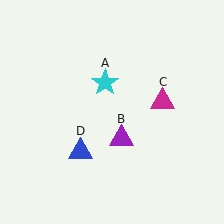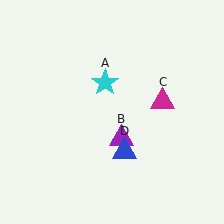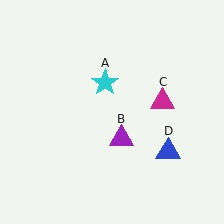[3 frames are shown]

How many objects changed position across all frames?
1 object changed position: blue triangle (object D).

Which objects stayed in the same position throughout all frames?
Cyan star (object A) and purple triangle (object B) and magenta triangle (object C) remained stationary.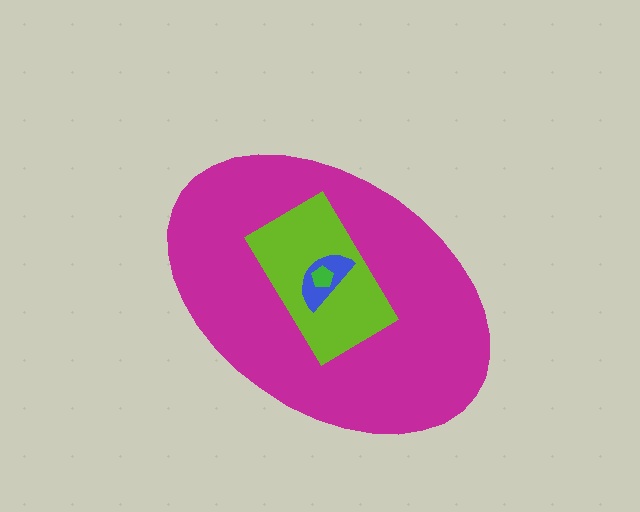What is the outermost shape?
The magenta ellipse.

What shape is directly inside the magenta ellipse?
The lime rectangle.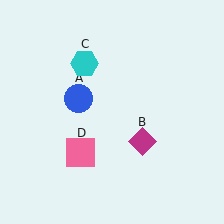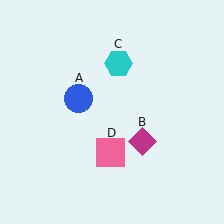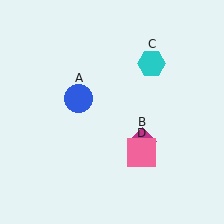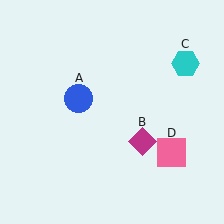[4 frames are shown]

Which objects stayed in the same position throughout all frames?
Blue circle (object A) and magenta diamond (object B) remained stationary.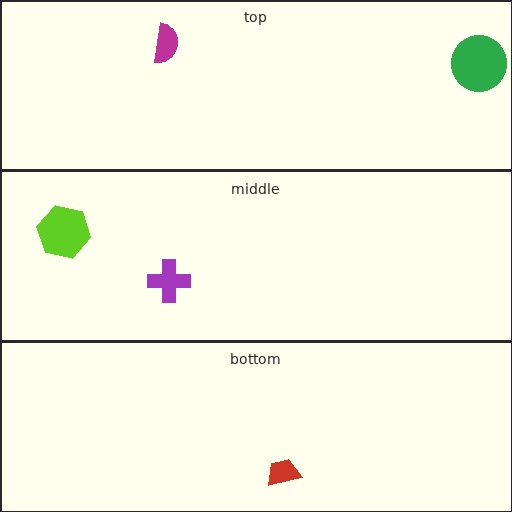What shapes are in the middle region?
The lime hexagon, the purple cross.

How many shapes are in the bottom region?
1.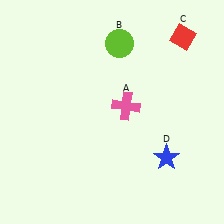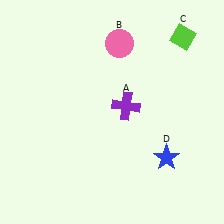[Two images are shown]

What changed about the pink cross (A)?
In Image 1, A is pink. In Image 2, it changed to purple.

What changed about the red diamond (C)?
In Image 1, C is red. In Image 2, it changed to lime.